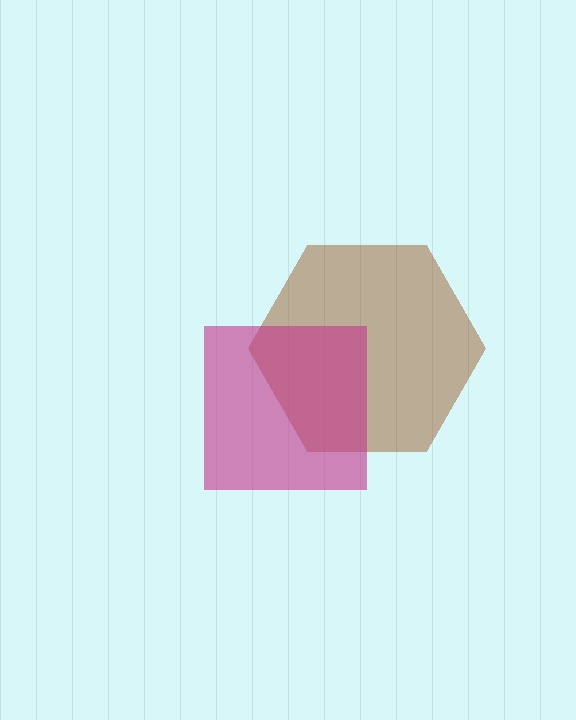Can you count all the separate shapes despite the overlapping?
Yes, there are 2 separate shapes.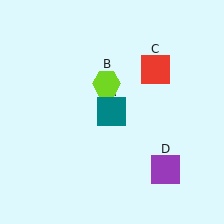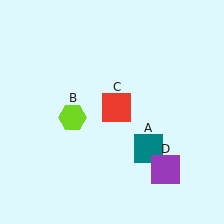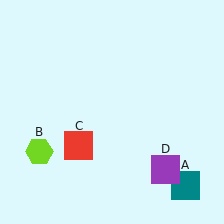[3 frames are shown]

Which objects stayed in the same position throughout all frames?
Purple square (object D) remained stationary.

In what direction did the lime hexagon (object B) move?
The lime hexagon (object B) moved down and to the left.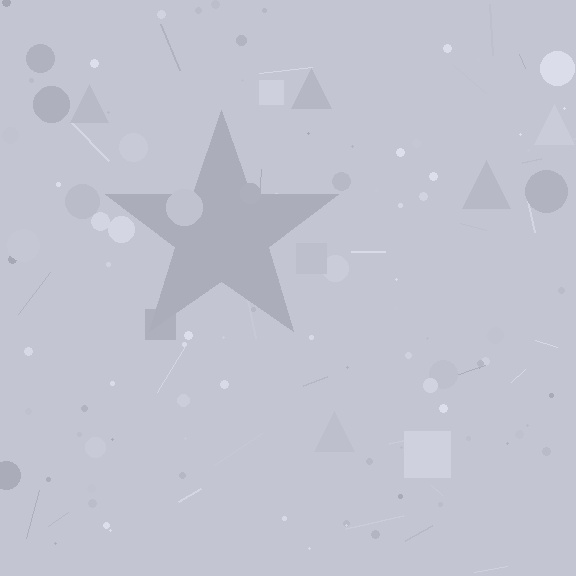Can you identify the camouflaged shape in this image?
The camouflaged shape is a star.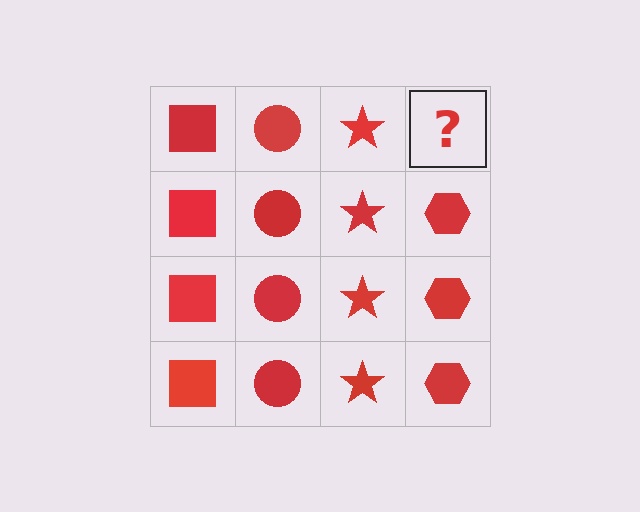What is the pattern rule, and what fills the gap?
The rule is that each column has a consistent shape. The gap should be filled with a red hexagon.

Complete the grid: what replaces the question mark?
The question mark should be replaced with a red hexagon.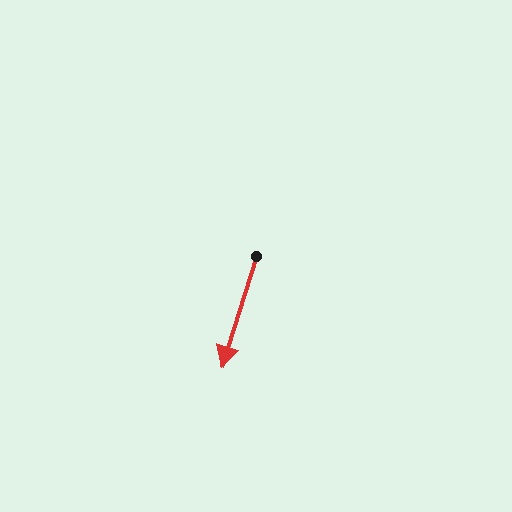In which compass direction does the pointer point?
South.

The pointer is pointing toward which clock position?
Roughly 7 o'clock.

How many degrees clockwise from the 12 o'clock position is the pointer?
Approximately 197 degrees.